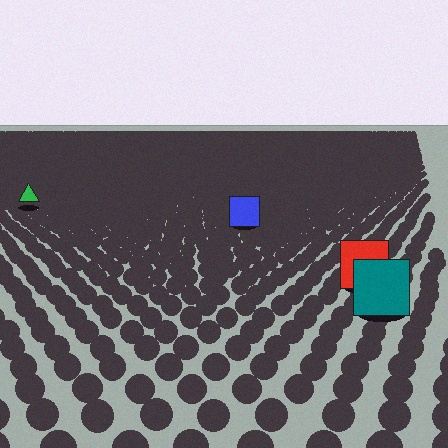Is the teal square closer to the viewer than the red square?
Yes. The teal square is closer — you can tell from the texture gradient: the ground texture is coarser near it.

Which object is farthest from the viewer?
The green triangle is farthest from the viewer. It appears smaller and the ground texture around it is denser.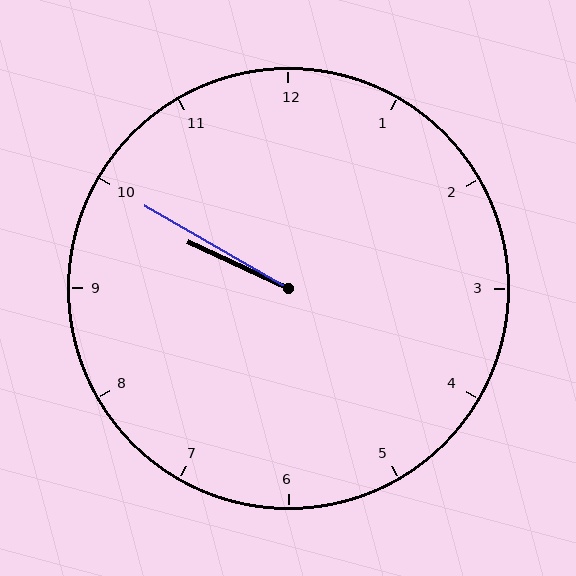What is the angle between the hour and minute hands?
Approximately 5 degrees.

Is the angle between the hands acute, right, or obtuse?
It is acute.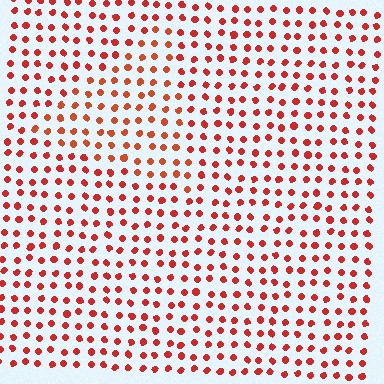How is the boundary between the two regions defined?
The boundary is defined purely by a slight shift in hue (about 13 degrees). Spacing, size, and orientation are identical on both sides.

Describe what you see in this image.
The image is filled with small red elements in a uniform arrangement. A triangle-shaped region is visible where the elements are tinted to a slightly different hue, forming a subtle color boundary.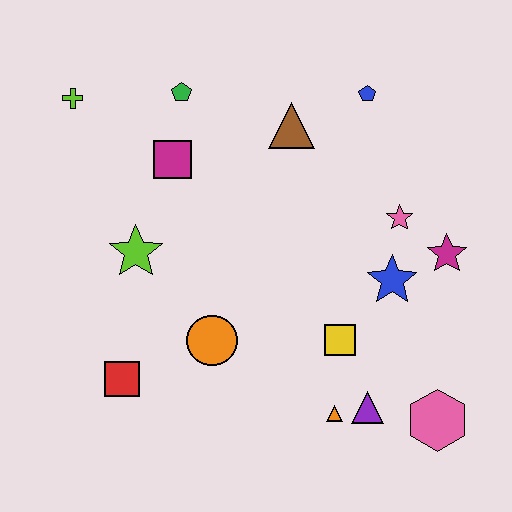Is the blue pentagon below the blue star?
No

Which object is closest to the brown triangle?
The blue pentagon is closest to the brown triangle.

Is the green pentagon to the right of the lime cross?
Yes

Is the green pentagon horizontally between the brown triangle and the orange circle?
No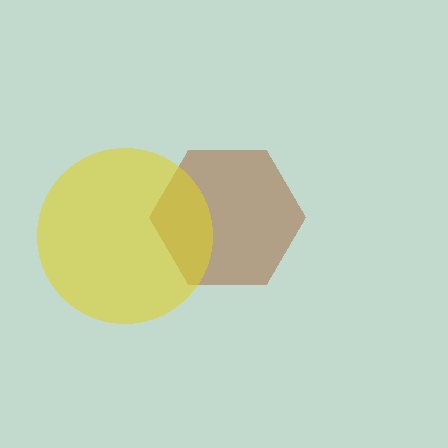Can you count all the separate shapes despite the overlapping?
Yes, there are 2 separate shapes.